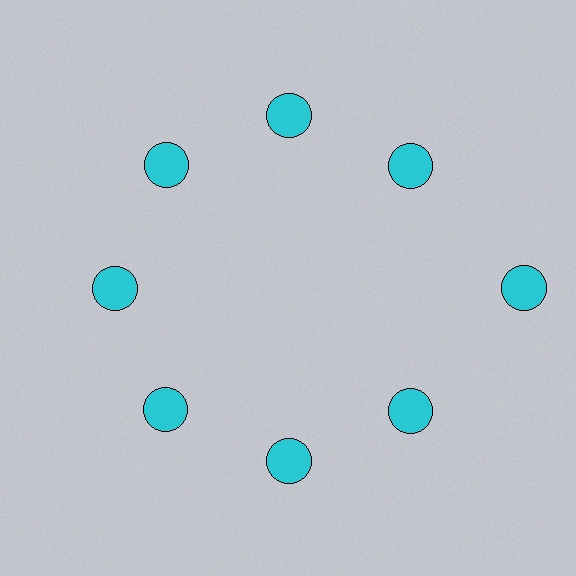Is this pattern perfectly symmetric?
No. The 8 cyan circles are arranged in a ring, but one element near the 3 o'clock position is pushed outward from the center, breaking the 8-fold rotational symmetry.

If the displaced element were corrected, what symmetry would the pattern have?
It would have 8-fold rotational symmetry — the pattern would map onto itself every 45 degrees.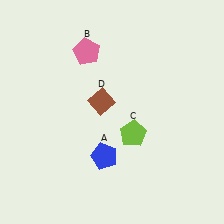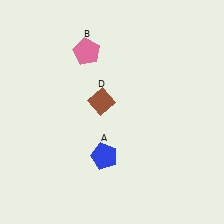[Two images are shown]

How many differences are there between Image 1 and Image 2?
There is 1 difference between the two images.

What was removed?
The lime pentagon (C) was removed in Image 2.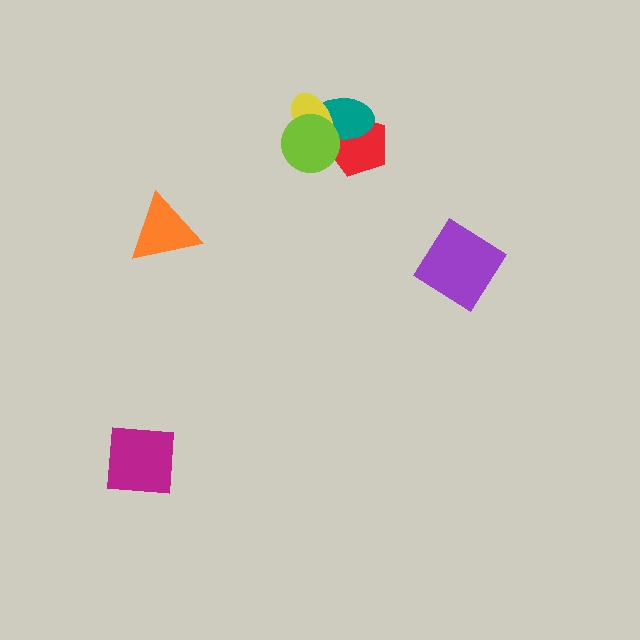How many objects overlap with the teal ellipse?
3 objects overlap with the teal ellipse.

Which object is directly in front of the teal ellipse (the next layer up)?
The yellow ellipse is directly in front of the teal ellipse.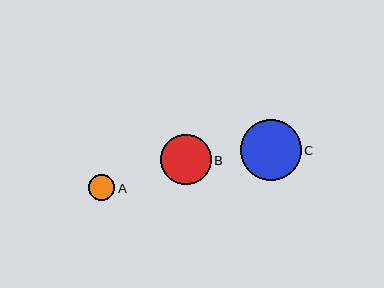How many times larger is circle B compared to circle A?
Circle B is approximately 1.9 times the size of circle A.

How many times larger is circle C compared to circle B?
Circle C is approximately 1.2 times the size of circle B.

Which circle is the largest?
Circle C is the largest with a size of approximately 60 pixels.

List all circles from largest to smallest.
From largest to smallest: C, B, A.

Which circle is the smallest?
Circle A is the smallest with a size of approximately 27 pixels.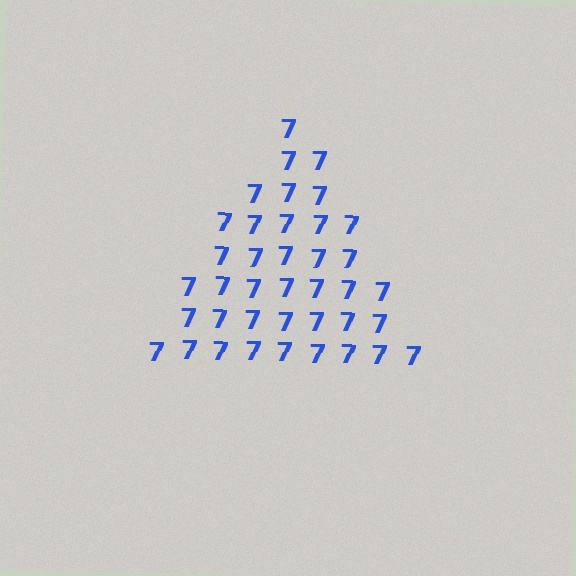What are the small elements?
The small elements are digit 7's.